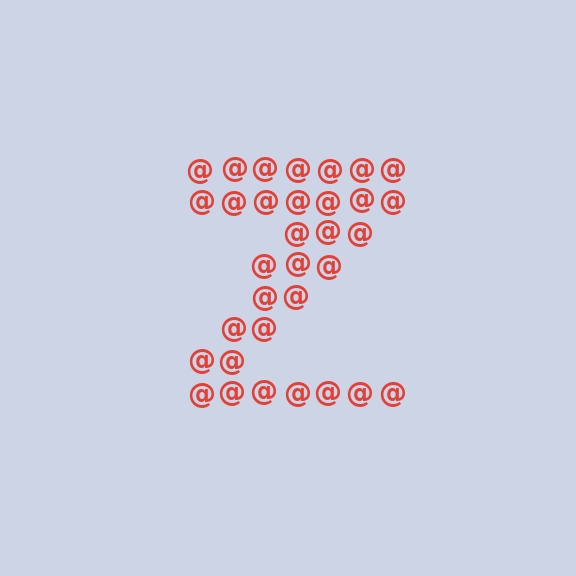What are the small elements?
The small elements are at signs.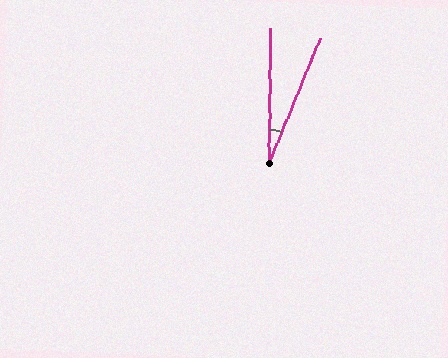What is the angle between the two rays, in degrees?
Approximately 22 degrees.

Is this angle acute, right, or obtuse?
It is acute.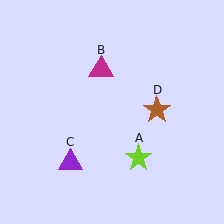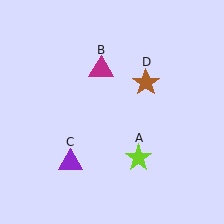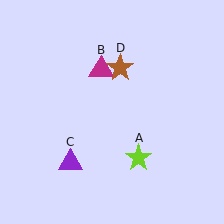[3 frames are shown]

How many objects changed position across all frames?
1 object changed position: brown star (object D).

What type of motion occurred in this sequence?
The brown star (object D) rotated counterclockwise around the center of the scene.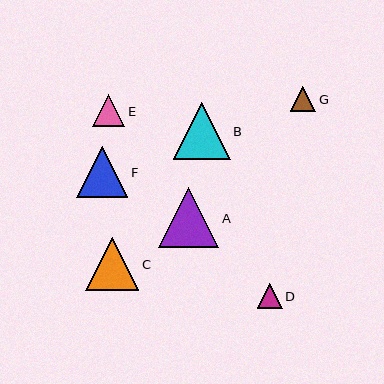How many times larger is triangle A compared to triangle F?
Triangle A is approximately 1.2 times the size of triangle F.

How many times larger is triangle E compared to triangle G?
Triangle E is approximately 1.3 times the size of triangle G.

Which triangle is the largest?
Triangle A is the largest with a size of approximately 60 pixels.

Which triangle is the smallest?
Triangle D is the smallest with a size of approximately 25 pixels.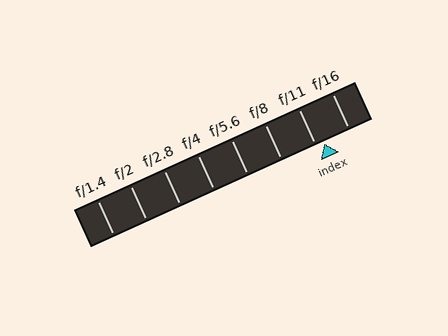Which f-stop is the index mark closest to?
The index mark is closest to f/11.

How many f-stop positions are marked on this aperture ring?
There are 8 f-stop positions marked.